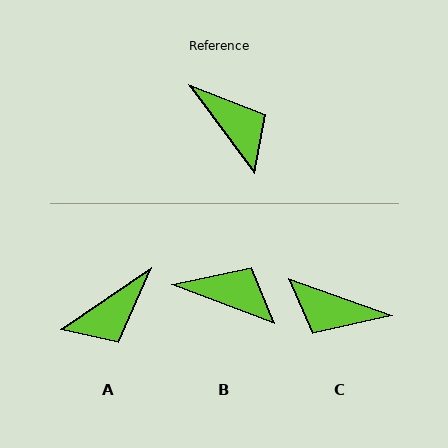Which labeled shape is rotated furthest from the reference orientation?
C, about 146 degrees away.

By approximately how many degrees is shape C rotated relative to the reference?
Approximately 146 degrees clockwise.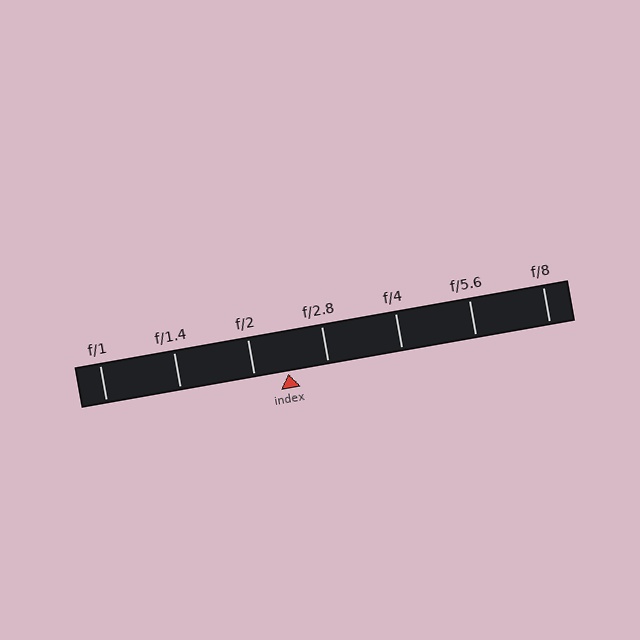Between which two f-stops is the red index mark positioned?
The index mark is between f/2 and f/2.8.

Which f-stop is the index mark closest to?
The index mark is closest to f/2.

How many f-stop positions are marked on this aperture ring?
There are 7 f-stop positions marked.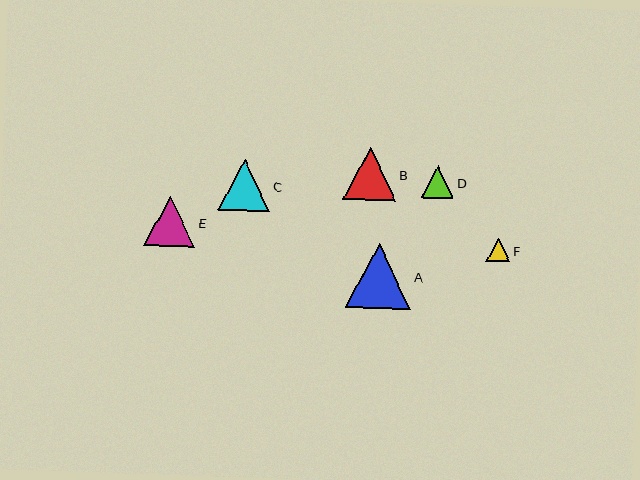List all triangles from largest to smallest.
From largest to smallest: A, B, C, E, D, F.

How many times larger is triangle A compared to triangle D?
Triangle A is approximately 2.0 times the size of triangle D.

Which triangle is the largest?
Triangle A is the largest with a size of approximately 65 pixels.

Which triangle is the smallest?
Triangle F is the smallest with a size of approximately 23 pixels.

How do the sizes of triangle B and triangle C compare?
Triangle B and triangle C are approximately the same size.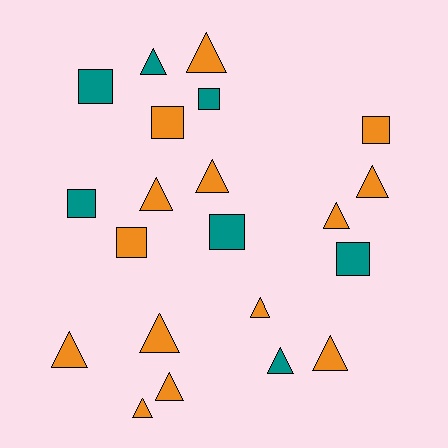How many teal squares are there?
There are 5 teal squares.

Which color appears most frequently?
Orange, with 14 objects.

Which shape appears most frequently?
Triangle, with 13 objects.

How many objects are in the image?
There are 21 objects.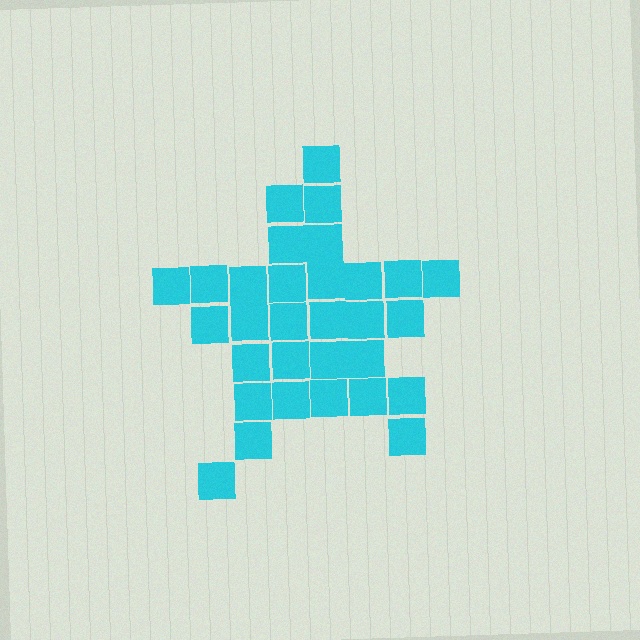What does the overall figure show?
The overall figure shows a star.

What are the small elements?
The small elements are squares.